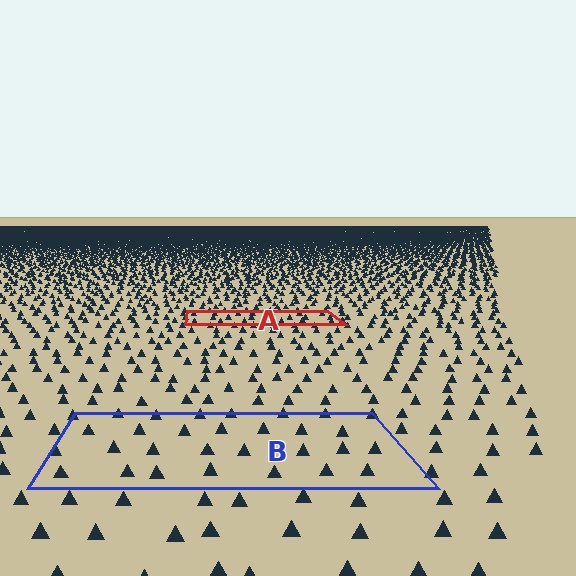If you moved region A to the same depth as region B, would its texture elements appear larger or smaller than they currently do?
They would appear larger. At a closer depth, the same texture elements are projected at a bigger on-screen size.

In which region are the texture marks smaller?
The texture marks are smaller in region A, because it is farther away.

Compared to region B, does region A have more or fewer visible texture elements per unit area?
Region A has more texture elements per unit area — they are packed more densely because it is farther away.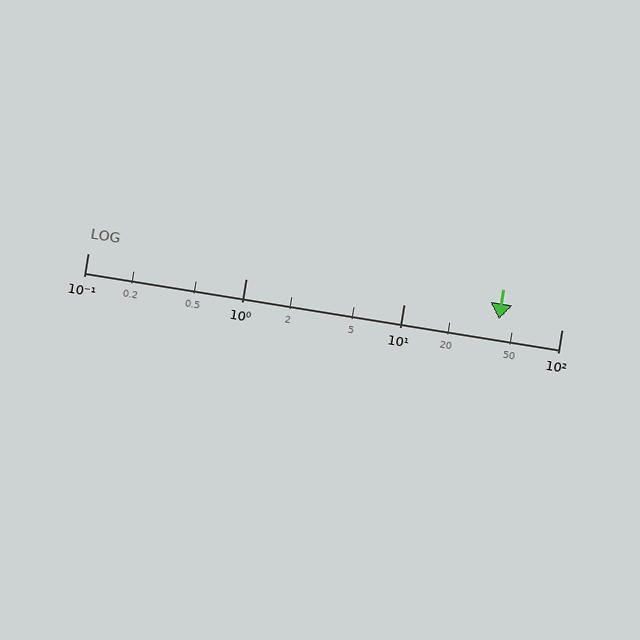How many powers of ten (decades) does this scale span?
The scale spans 3 decades, from 0.1 to 100.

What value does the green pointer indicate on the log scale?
The pointer indicates approximately 40.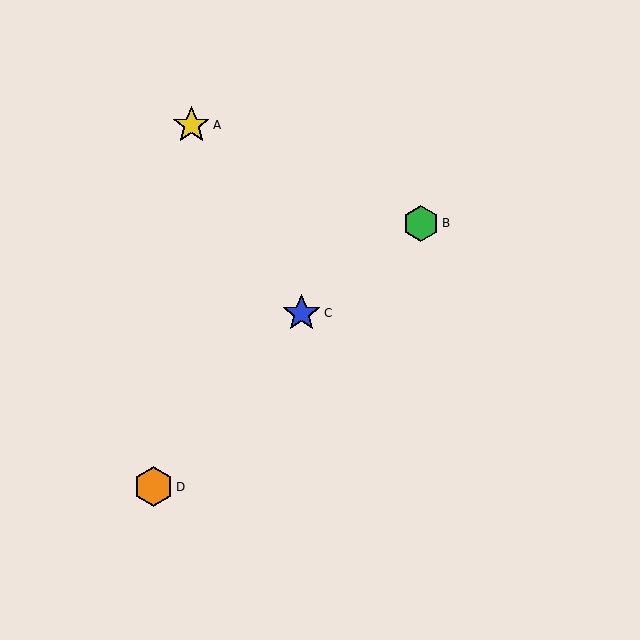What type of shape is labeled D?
Shape D is an orange hexagon.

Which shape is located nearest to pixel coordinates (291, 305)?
The blue star (labeled C) at (302, 313) is nearest to that location.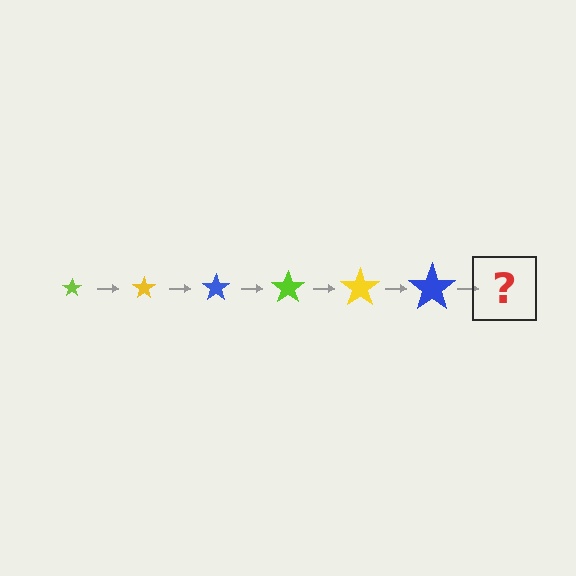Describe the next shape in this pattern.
It should be a lime star, larger than the previous one.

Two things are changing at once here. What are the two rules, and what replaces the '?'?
The two rules are that the star grows larger each step and the color cycles through lime, yellow, and blue. The '?' should be a lime star, larger than the previous one.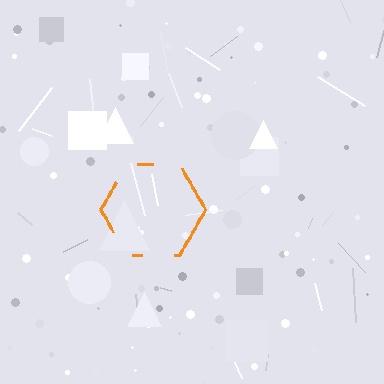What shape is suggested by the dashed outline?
The dashed outline suggests a hexagon.